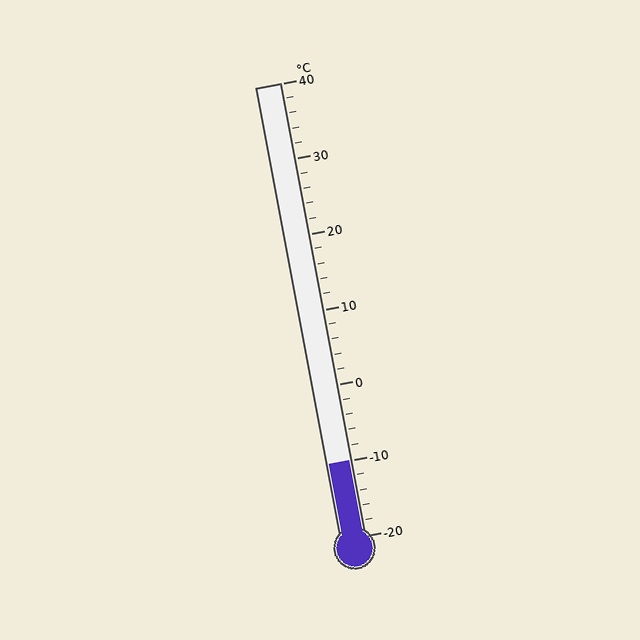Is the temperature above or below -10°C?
The temperature is at -10°C.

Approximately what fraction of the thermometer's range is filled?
The thermometer is filled to approximately 15% of its range.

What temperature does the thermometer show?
The thermometer shows approximately -10°C.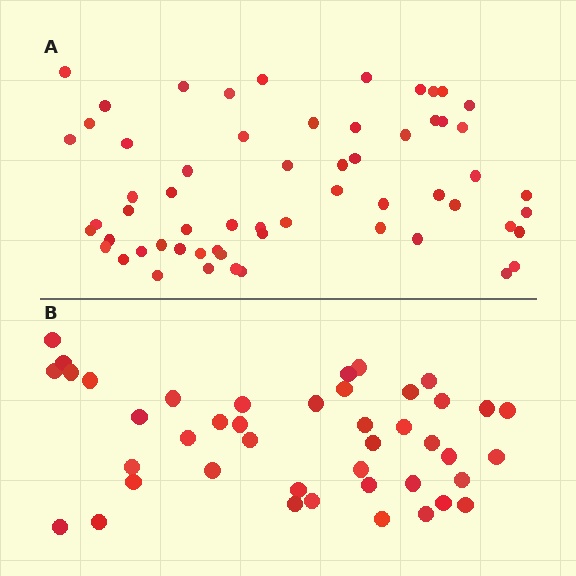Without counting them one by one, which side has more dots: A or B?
Region A (the top region) has more dots.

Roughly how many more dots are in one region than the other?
Region A has approximately 15 more dots than region B.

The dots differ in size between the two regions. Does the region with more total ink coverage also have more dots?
No. Region B has more total ink coverage because its dots are larger, but region A actually contains more individual dots. Total area can be misleading — the number of items is what matters here.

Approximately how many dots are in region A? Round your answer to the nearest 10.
About 60 dots.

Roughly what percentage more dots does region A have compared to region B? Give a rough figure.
About 40% more.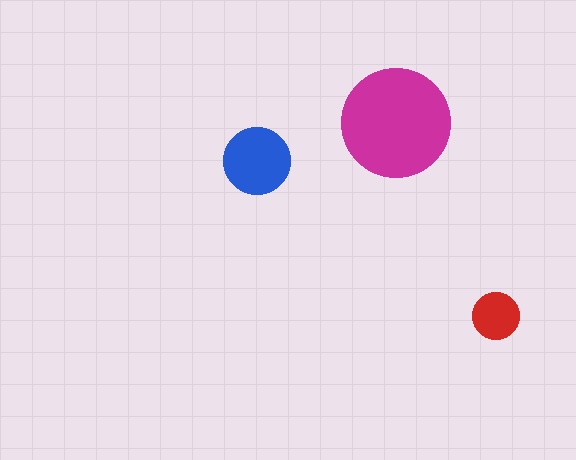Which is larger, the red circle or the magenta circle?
The magenta one.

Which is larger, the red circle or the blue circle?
The blue one.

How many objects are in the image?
There are 3 objects in the image.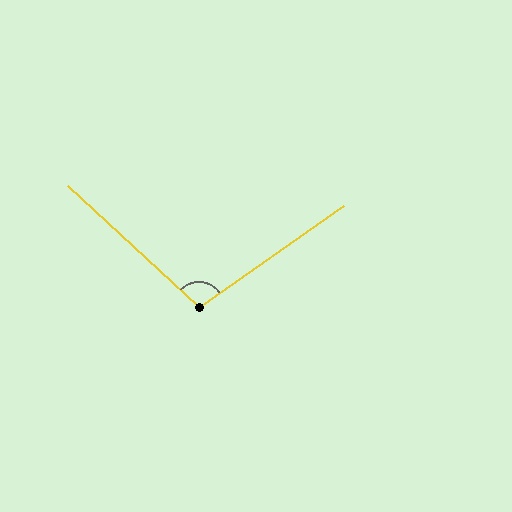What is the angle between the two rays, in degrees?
Approximately 102 degrees.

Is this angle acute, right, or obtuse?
It is obtuse.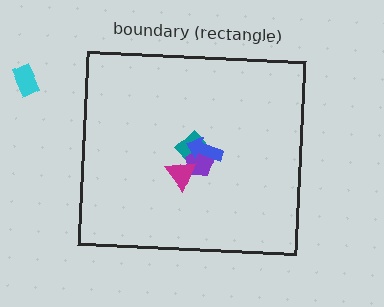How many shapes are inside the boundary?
4 inside, 1 outside.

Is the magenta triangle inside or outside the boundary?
Inside.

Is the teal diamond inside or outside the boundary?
Inside.